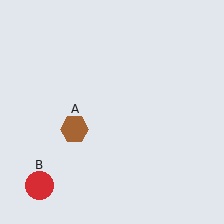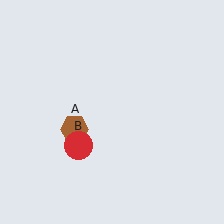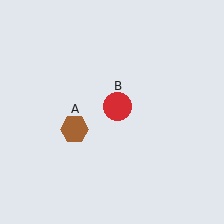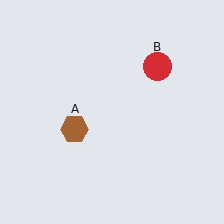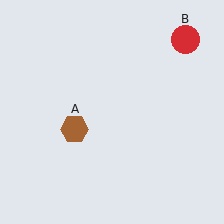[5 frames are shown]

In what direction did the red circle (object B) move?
The red circle (object B) moved up and to the right.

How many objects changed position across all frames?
1 object changed position: red circle (object B).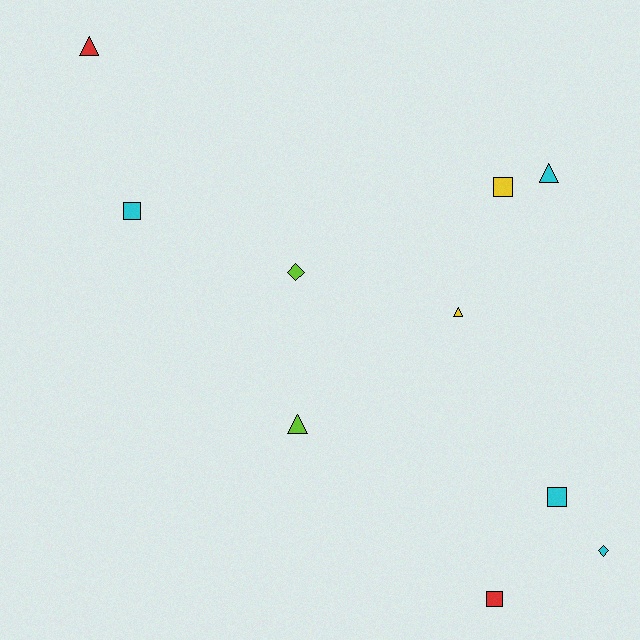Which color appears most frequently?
Cyan, with 4 objects.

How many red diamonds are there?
There are no red diamonds.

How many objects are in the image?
There are 10 objects.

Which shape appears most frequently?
Triangle, with 4 objects.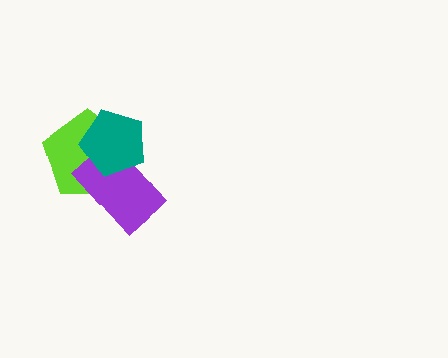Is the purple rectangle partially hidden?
Yes, it is partially covered by another shape.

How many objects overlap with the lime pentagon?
2 objects overlap with the lime pentagon.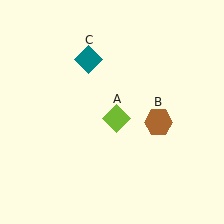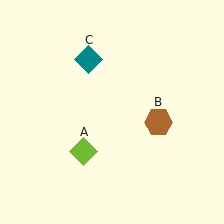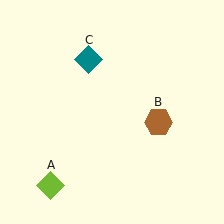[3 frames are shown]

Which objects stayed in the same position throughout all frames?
Brown hexagon (object B) and teal diamond (object C) remained stationary.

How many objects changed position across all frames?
1 object changed position: lime diamond (object A).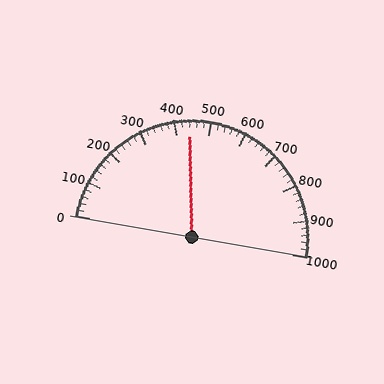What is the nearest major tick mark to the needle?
The nearest major tick mark is 400.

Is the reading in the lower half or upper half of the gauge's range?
The reading is in the lower half of the range (0 to 1000).